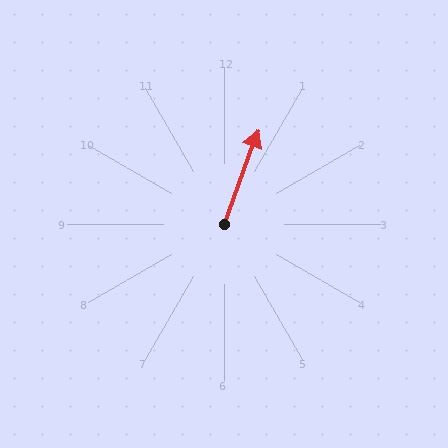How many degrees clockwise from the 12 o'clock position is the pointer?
Approximately 20 degrees.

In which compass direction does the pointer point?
North.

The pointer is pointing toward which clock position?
Roughly 1 o'clock.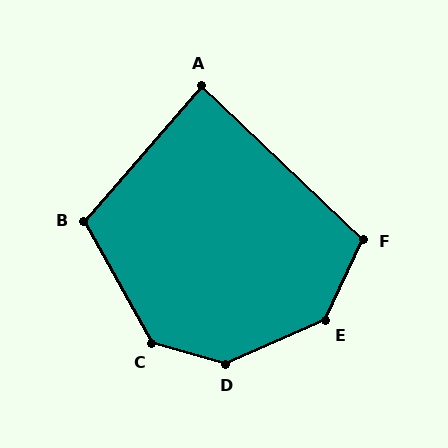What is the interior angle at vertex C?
Approximately 134 degrees (obtuse).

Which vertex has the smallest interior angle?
A, at approximately 87 degrees.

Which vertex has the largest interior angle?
D, at approximately 141 degrees.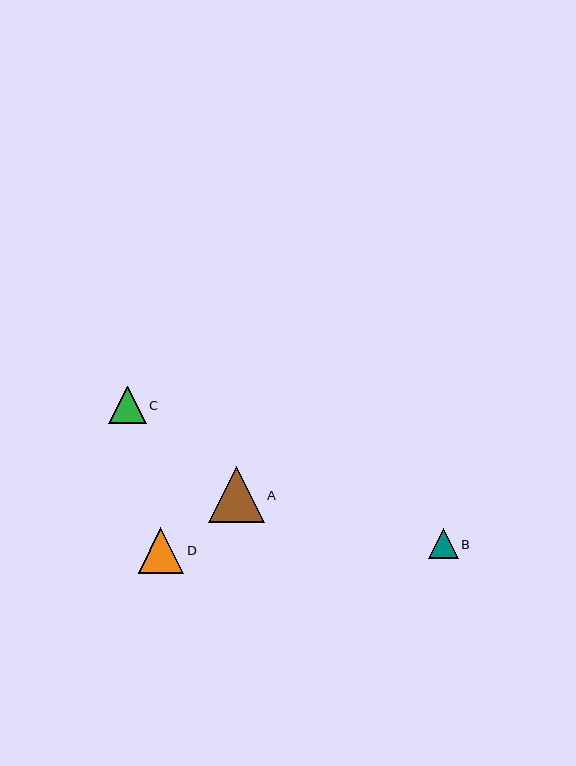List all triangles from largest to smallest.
From largest to smallest: A, D, C, B.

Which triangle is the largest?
Triangle A is the largest with a size of approximately 56 pixels.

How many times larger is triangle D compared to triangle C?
Triangle D is approximately 1.2 times the size of triangle C.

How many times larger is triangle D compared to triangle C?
Triangle D is approximately 1.2 times the size of triangle C.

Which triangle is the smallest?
Triangle B is the smallest with a size of approximately 30 pixels.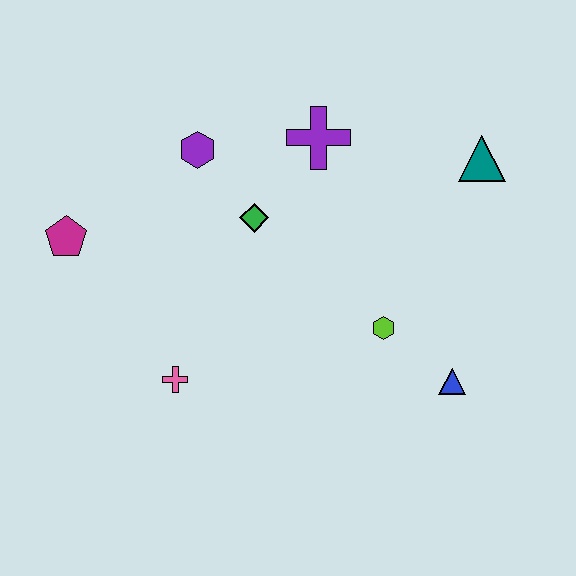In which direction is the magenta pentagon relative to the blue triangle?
The magenta pentagon is to the left of the blue triangle.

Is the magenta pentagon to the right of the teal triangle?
No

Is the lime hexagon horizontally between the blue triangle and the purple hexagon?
Yes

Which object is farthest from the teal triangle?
The magenta pentagon is farthest from the teal triangle.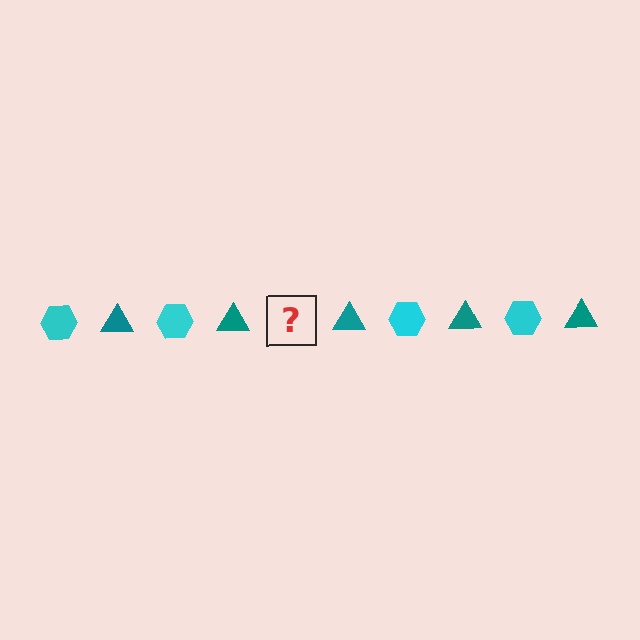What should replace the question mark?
The question mark should be replaced with a cyan hexagon.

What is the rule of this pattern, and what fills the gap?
The rule is that the pattern alternates between cyan hexagon and teal triangle. The gap should be filled with a cyan hexagon.